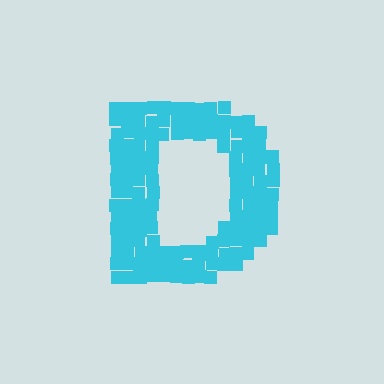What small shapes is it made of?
It is made of small squares.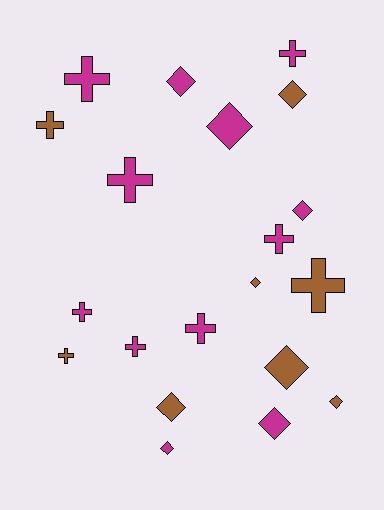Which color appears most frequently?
Magenta, with 12 objects.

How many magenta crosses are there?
There are 7 magenta crosses.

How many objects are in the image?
There are 20 objects.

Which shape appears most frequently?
Cross, with 10 objects.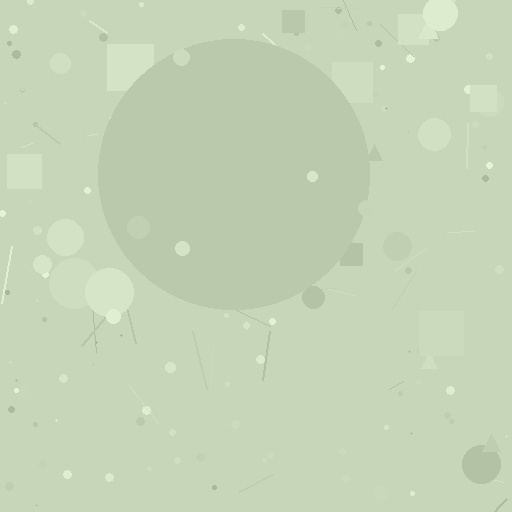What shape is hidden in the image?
A circle is hidden in the image.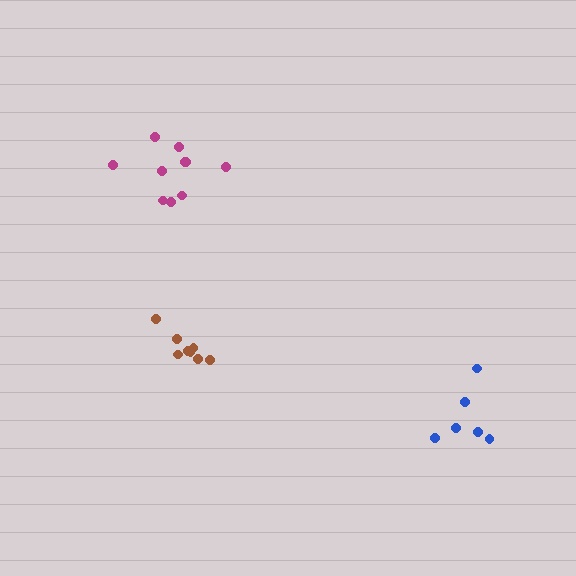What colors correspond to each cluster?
The clusters are colored: magenta, brown, blue.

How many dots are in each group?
Group 1: 10 dots, Group 2: 8 dots, Group 3: 6 dots (24 total).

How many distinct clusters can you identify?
There are 3 distinct clusters.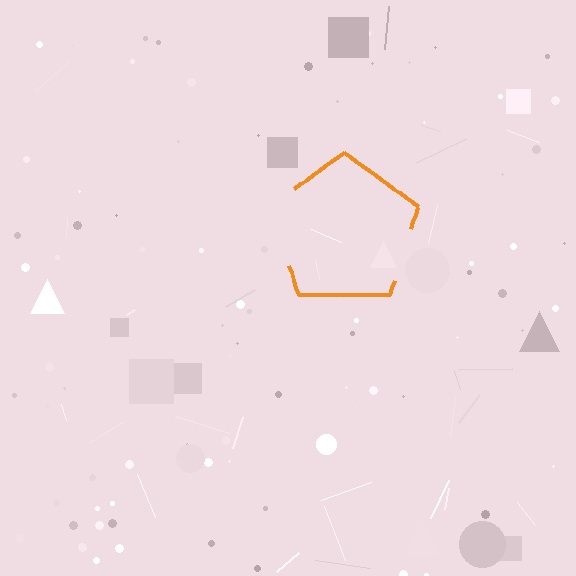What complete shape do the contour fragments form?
The contour fragments form a pentagon.